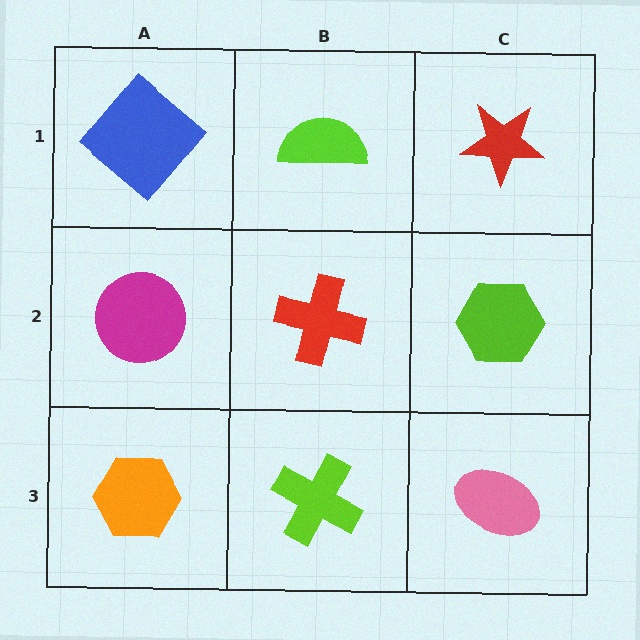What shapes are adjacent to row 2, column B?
A lime semicircle (row 1, column B), a lime cross (row 3, column B), a magenta circle (row 2, column A), a lime hexagon (row 2, column C).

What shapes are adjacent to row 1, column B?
A red cross (row 2, column B), a blue diamond (row 1, column A), a red star (row 1, column C).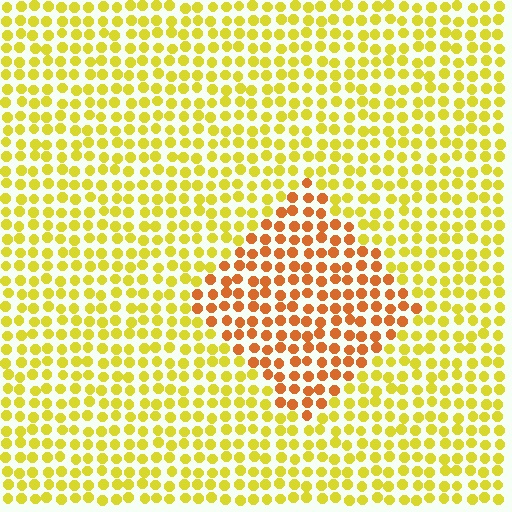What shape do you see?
I see a diamond.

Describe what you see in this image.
The image is filled with small yellow elements in a uniform arrangement. A diamond-shaped region is visible where the elements are tinted to a slightly different hue, forming a subtle color boundary.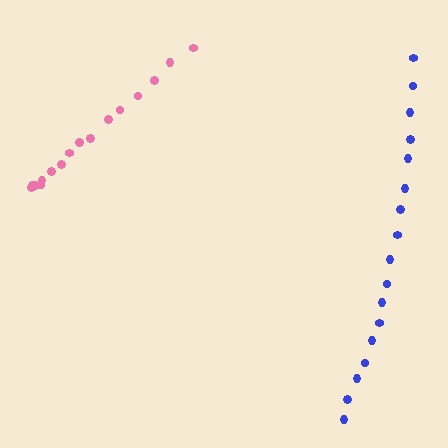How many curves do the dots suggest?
There are 2 distinct paths.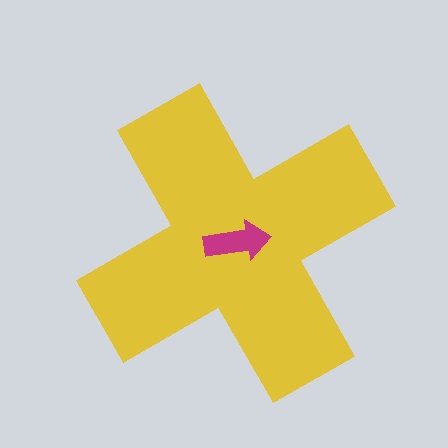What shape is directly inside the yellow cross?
The magenta arrow.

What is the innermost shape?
The magenta arrow.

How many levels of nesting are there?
2.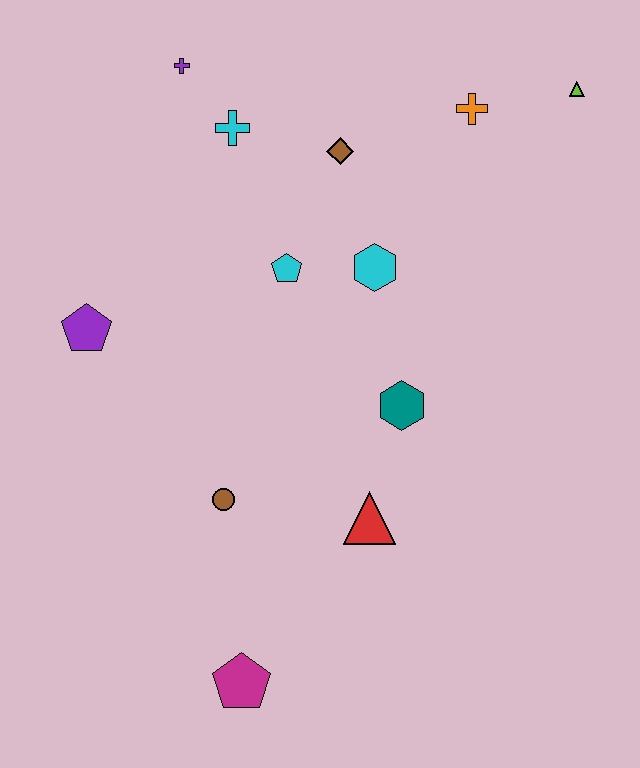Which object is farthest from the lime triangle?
The magenta pentagon is farthest from the lime triangle.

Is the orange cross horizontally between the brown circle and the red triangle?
No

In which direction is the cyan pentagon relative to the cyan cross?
The cyan pentagon is below the cyan cross.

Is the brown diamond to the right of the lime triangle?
No